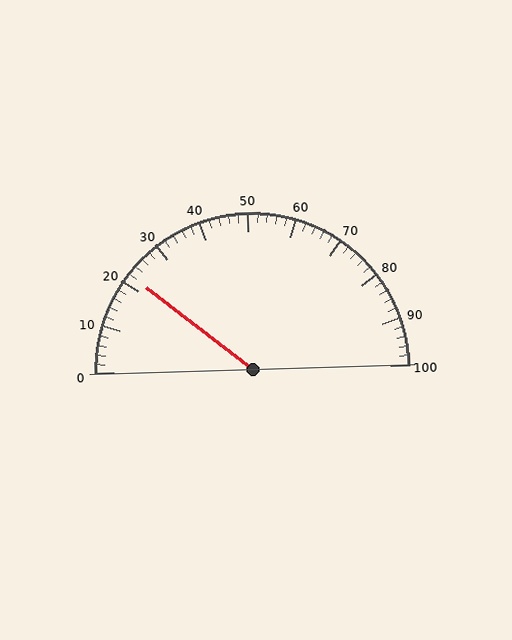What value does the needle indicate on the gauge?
The needle indicates approximately 22.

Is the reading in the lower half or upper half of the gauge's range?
The reading is in the lower half of the range (0 to 100).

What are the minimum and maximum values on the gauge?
The gauge ranges from 0 to 100.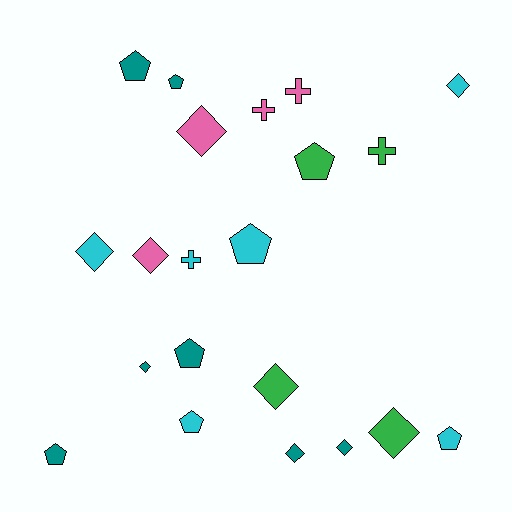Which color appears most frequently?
Teal, with 7 objects.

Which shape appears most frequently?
Diamond, with 9 objects.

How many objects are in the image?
There are 21 objects.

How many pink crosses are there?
There are 2 pink crosses.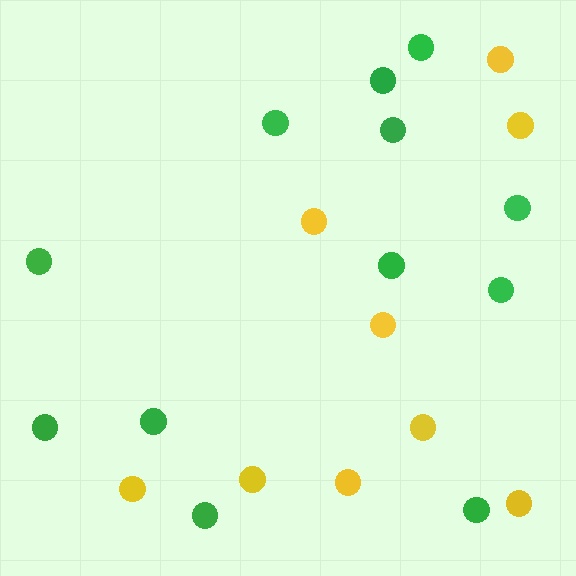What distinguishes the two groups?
There are 2 groups: one group of yellow circles (9) and one group of green circles (12).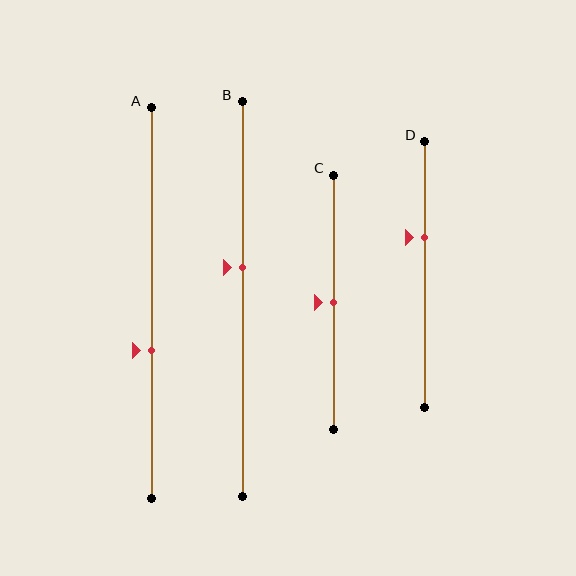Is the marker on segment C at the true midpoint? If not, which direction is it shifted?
Yes, the marker on segment C is at the true midpoint.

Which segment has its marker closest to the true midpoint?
Segment C has its marker closest to the true midpoint.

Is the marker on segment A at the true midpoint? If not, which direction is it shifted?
No, the marker on segment A is shifted downward by about 12% of the segment length.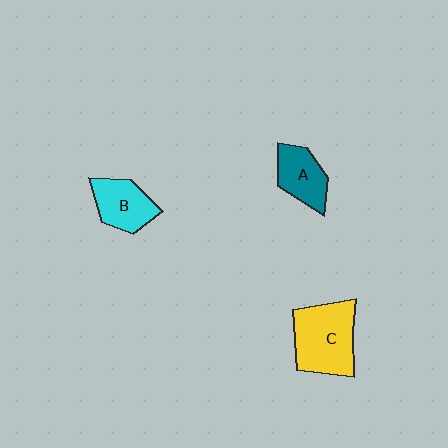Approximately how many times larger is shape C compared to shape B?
Approximately 1.6 times.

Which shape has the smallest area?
Shape A (teal).